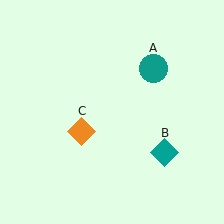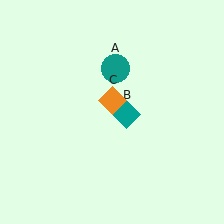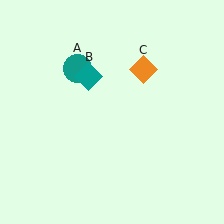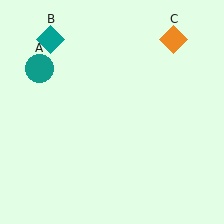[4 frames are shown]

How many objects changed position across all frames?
3 objects changed position: teal circle (object A), teal diamond (object B), orange diamond (object C).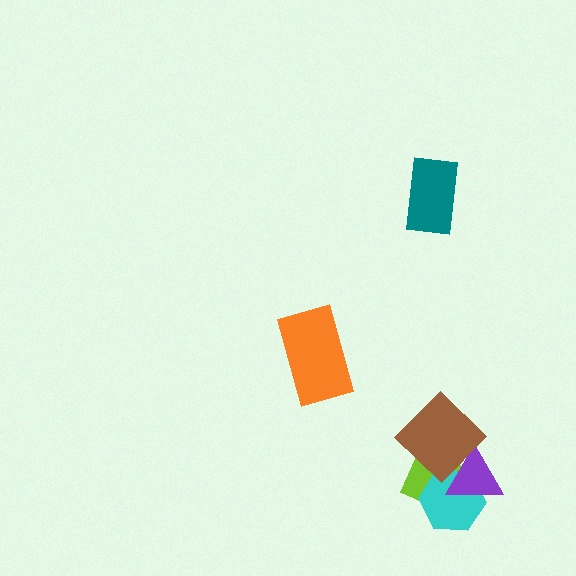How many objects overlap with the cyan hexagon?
3 objects overlap with the cyan hexagon.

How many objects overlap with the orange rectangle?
0 objects overlap with the orange rectangle.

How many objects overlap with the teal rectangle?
0 objects overlap with the teal rectangle.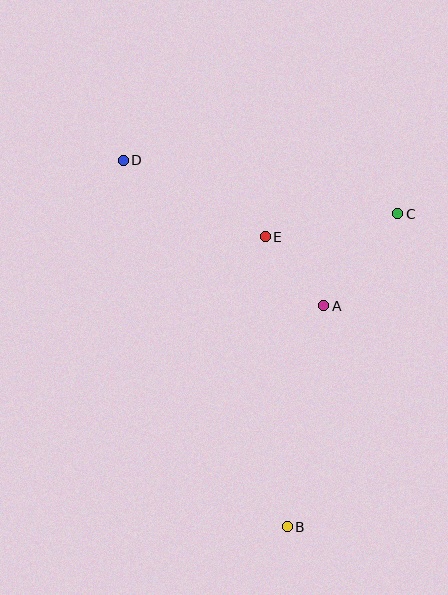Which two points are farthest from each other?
Points B and D are farthest from each other.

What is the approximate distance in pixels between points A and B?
The distance between A and B is approximately 224 pixels.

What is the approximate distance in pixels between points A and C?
The distance between A and C is approximately 118 pixels.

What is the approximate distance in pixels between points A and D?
The distance between A and D is approximately 248 pixels.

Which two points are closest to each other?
Points A and E are closest to each other.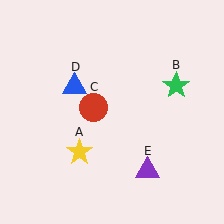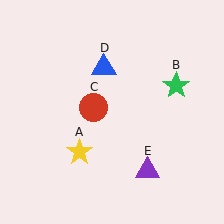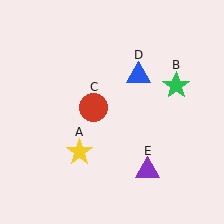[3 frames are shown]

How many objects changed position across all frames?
1 object changed position: blue triangle (object D).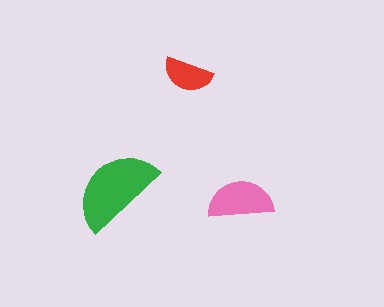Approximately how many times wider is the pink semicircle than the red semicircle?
About 1.5 times wider.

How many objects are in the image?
There are 3 objects in the image.